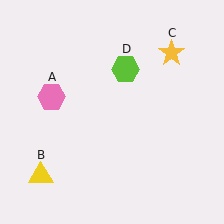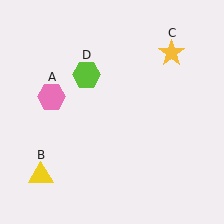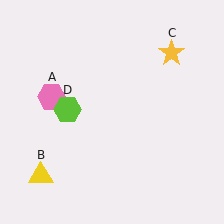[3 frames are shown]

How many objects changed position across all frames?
1 object changed position: lime hexagon (object D).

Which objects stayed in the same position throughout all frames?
Pink hexagon (object A) and yellow triangle (object B) and yellow star (object C) remained stationary.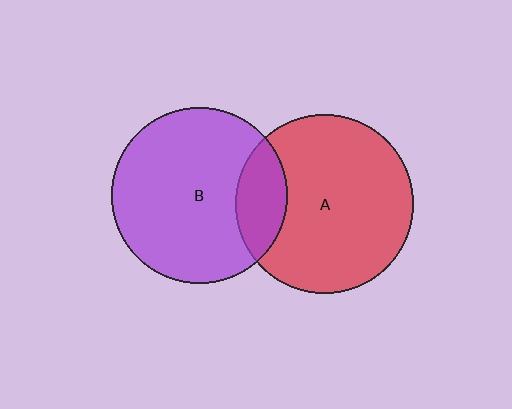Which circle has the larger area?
Circle A (red).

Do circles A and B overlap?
Yes.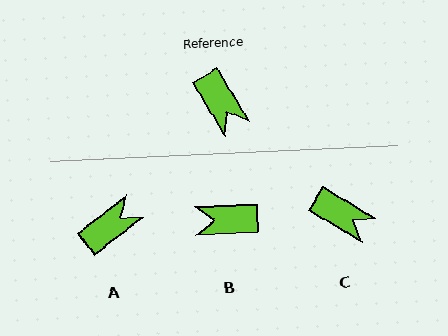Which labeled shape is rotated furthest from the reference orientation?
B, about 118 degrees away.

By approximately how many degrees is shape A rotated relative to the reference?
Approximately 97 degrees counter-clockwise.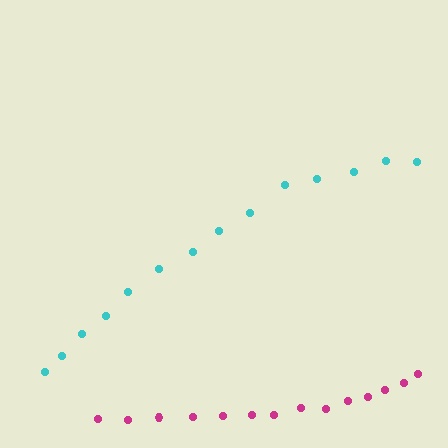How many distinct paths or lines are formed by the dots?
There are 2 distinct paths.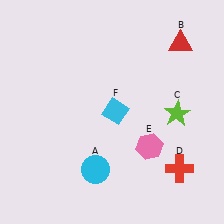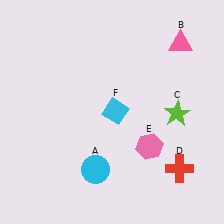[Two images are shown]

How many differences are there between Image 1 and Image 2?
There is 1 difference between the two images.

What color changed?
The triangle (B) changed from red in Image 1 to pink in Image 2.